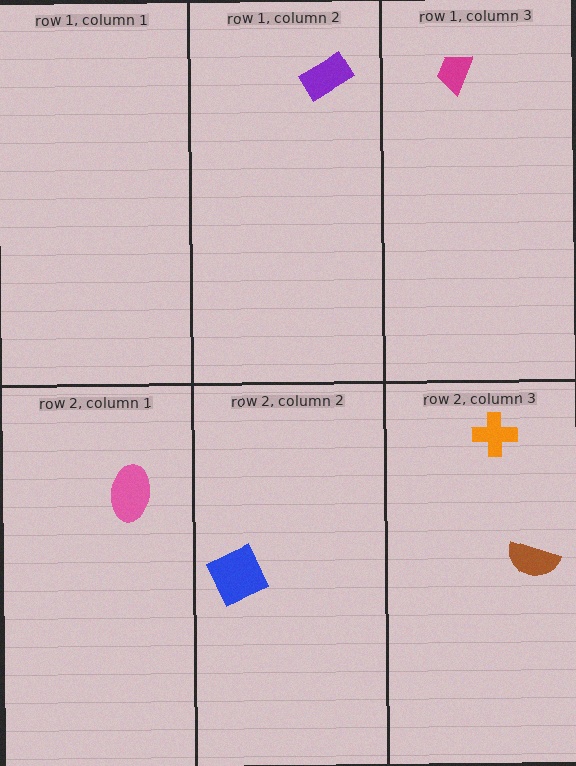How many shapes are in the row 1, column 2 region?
1.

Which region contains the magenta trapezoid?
The row 1, column 3 region.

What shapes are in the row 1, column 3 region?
The magenta trapezoid.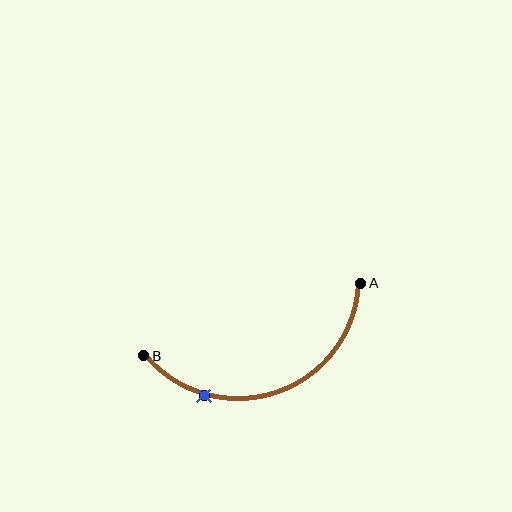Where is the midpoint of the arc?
The arc midpoint is the point on the curve farthest from the straight line joining A and B. It sits below that line.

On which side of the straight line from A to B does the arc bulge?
The arc bulges below the straight line connecting A and B.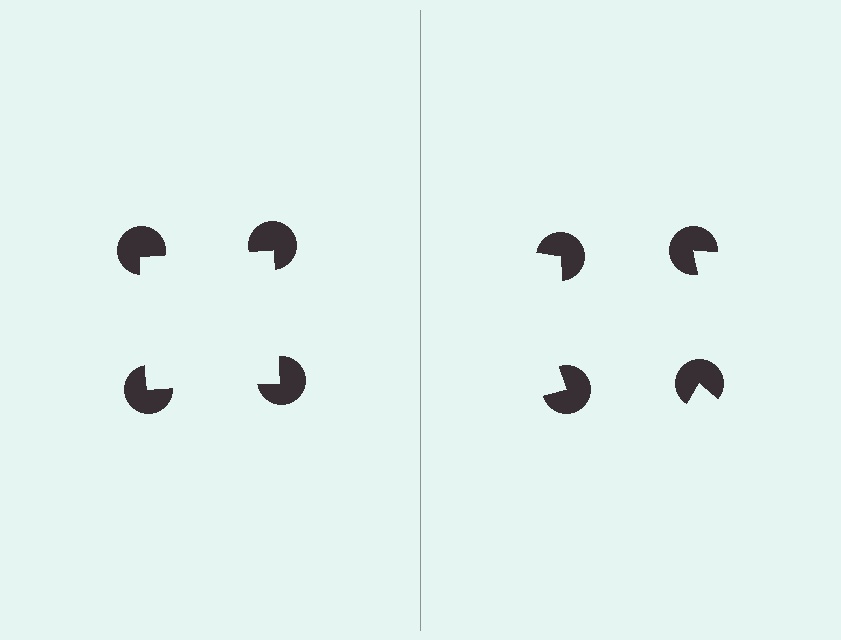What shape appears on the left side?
An illusory square.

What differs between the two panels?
The pac-man discs are positioned identically on both sides; only the wedge orientations differ. On the left they align to a square; on the right they are misaligned.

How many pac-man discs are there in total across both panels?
8 — 4 on each side.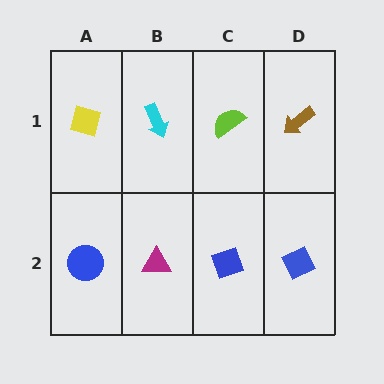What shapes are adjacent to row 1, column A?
A blue circle (row 2, column A), a cyan arrow (row 1, column B).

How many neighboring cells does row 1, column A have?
2.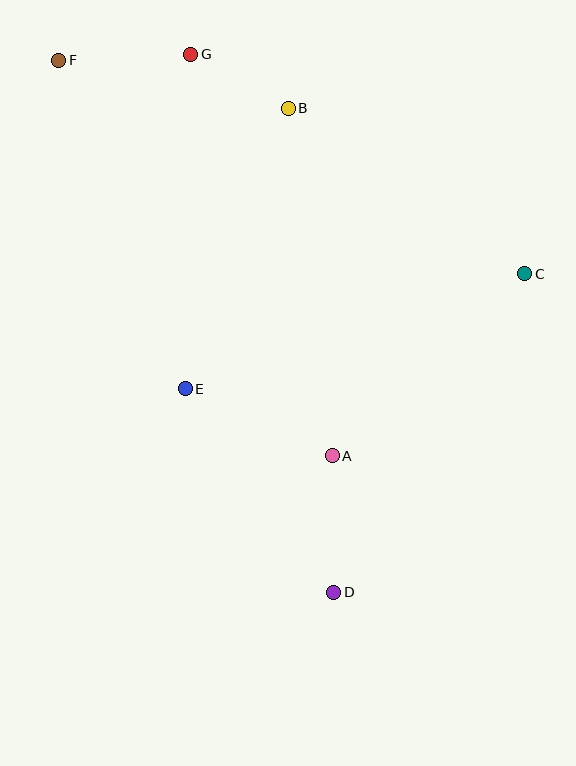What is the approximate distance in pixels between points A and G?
The distance between A and G is approximately 425 pixels.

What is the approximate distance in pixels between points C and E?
The distance between C and E is approximately 359 pixels.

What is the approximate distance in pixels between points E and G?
The distance between E and G is approximately 335 pixels.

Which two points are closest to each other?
Points B and G are closest to each other.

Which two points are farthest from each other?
Points D and F are farthest from each other.